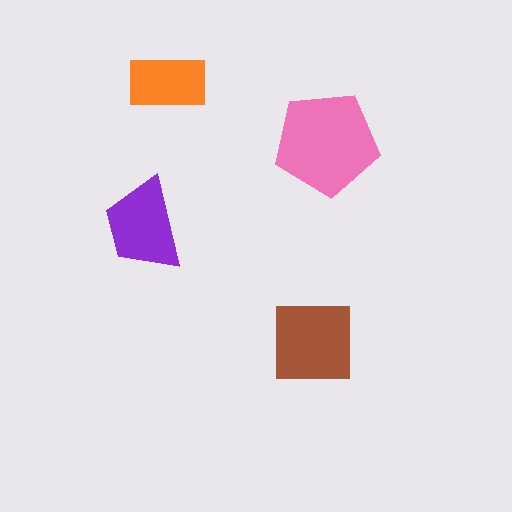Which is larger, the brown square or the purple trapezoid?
The brown square.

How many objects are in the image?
There are 4 objects in the image.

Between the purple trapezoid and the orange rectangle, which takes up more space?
The purple trapezoid.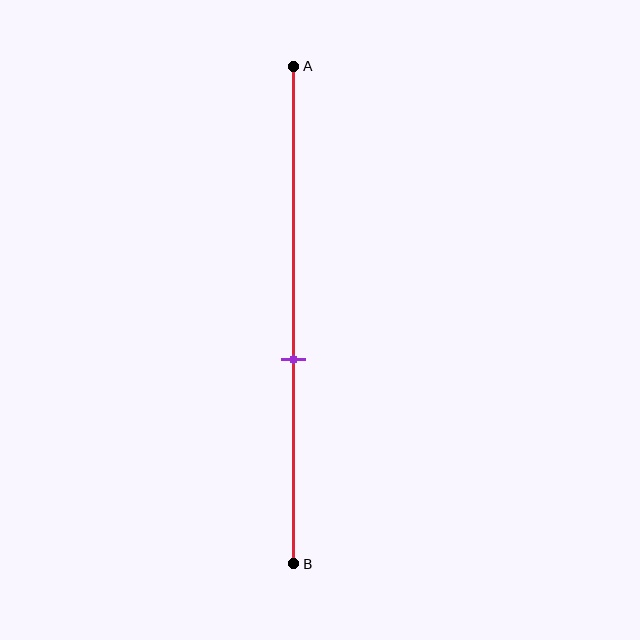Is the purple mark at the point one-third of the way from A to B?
No, the mark is at about 60% from A, not at the 33% one-third point.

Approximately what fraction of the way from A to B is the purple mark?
The purple mark is approximately 60% of the way from A to B.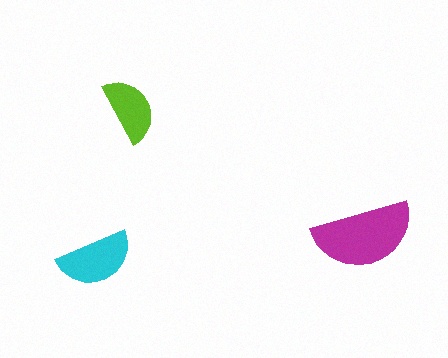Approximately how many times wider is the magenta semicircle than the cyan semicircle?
About 1.5 times wider.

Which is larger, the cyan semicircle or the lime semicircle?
The cyan one.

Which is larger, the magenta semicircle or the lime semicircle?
The magenta one.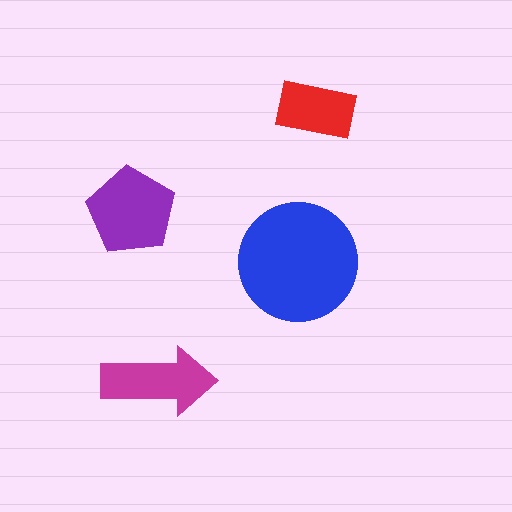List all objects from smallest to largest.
The red rectangle, the magenta arrow, the purple pentagon, the blue circle.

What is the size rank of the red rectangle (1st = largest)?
4th.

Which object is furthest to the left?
The purple pentagon is leftmost.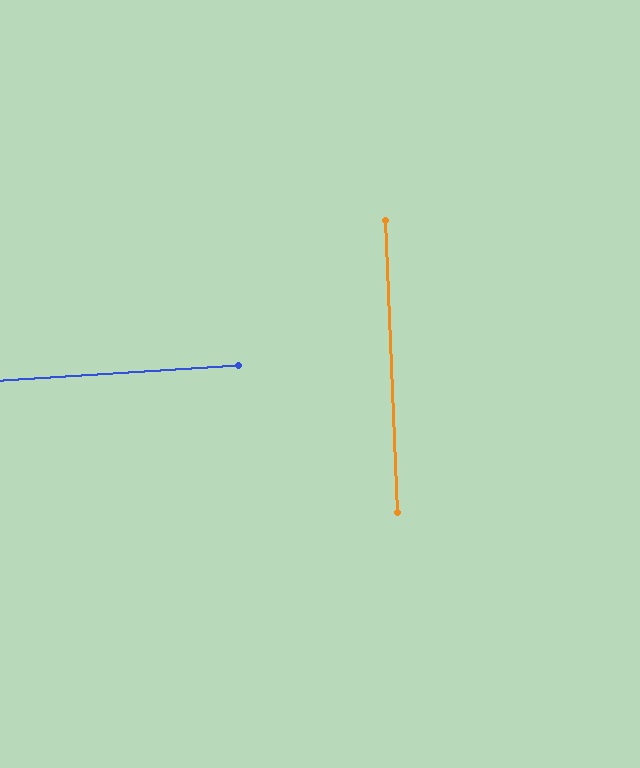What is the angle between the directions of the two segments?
Approximately 89 degrees.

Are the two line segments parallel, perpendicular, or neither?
Perpendicular — they meet at approximately 89°.